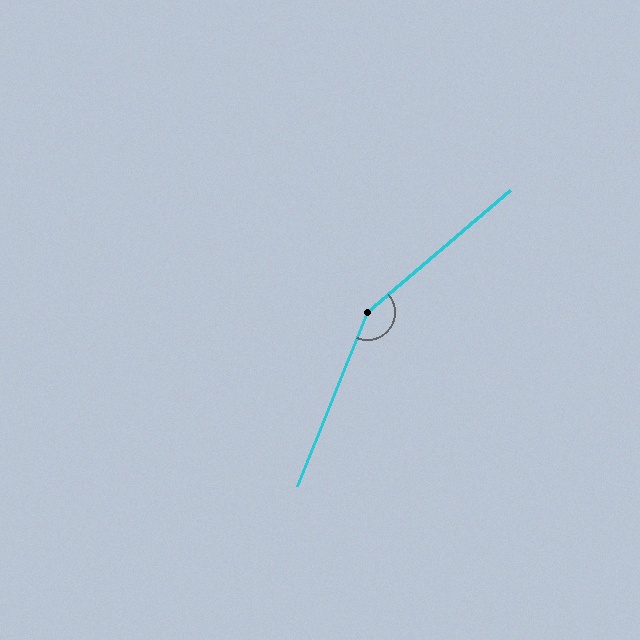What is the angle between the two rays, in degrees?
Approximately 152 degrees.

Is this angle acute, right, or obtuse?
It is obtuse.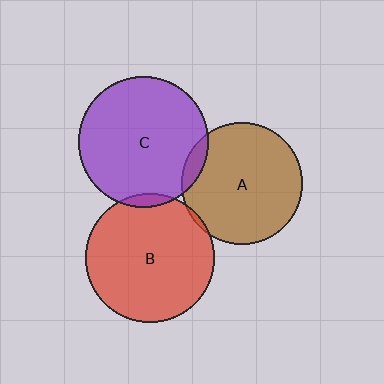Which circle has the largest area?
Circle C (purple).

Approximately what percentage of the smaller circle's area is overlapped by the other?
Approximately 5%.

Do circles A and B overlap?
Yes.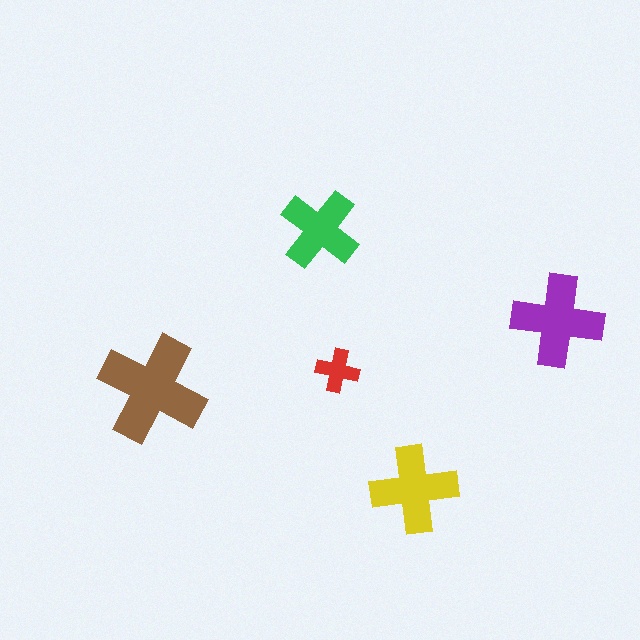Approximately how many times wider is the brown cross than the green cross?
About 1.5 times wider.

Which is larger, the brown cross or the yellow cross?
The brown one.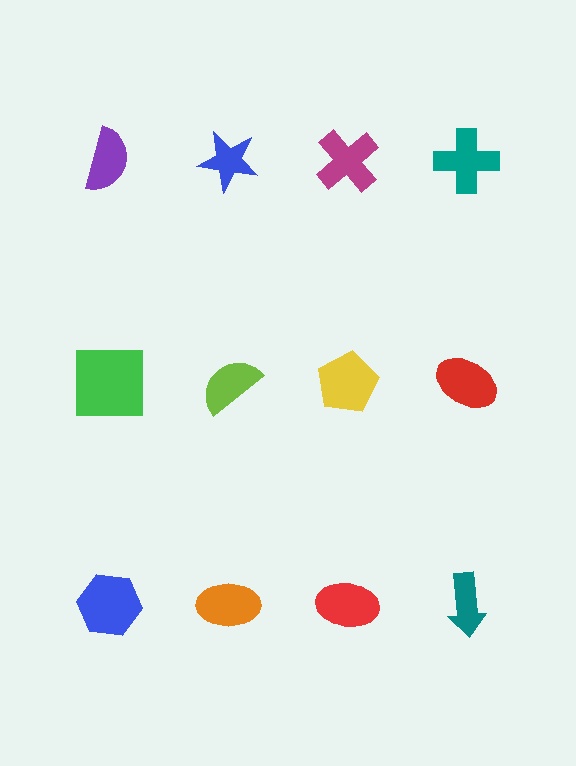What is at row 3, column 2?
An orange ellipse.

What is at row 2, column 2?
A lime semicircle.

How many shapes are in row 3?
4 shapes.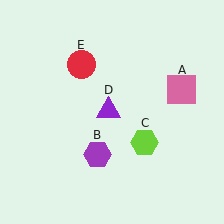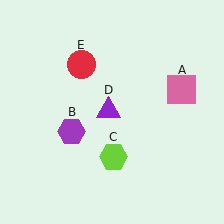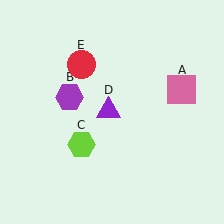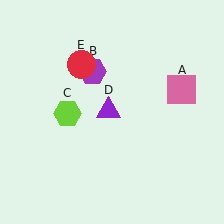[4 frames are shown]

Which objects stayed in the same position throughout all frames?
Pink square (object A) and purple triangle (object D) and red circle (object E) remained stationary.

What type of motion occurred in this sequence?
The purple hexagon (object B), lime hexagon (object C) rotated clockwise around the center of the scene.